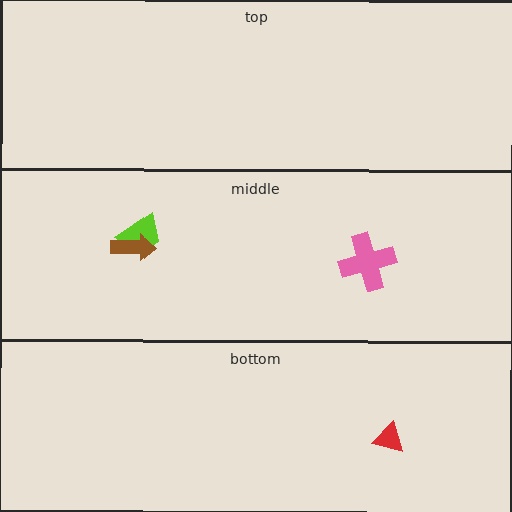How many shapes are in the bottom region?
1.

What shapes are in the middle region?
The lime trapezoid, the pink cross, the brown arrow.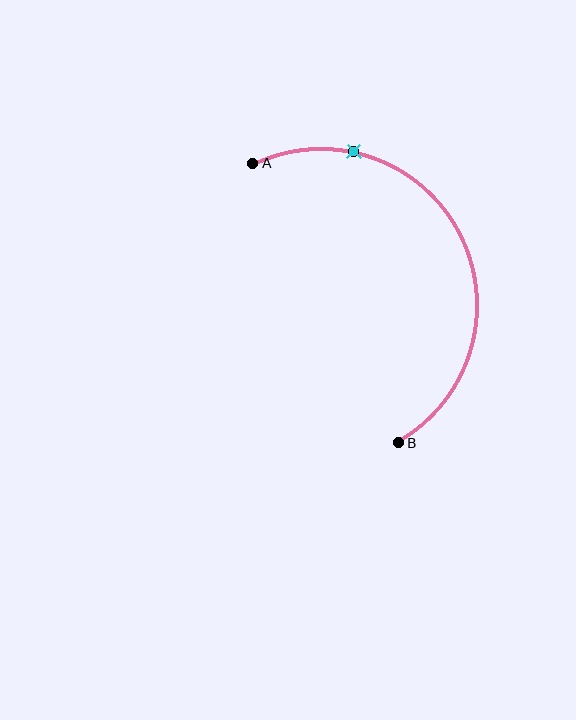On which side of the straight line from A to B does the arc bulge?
The arc bulges to the right of the straight line connecting A and B.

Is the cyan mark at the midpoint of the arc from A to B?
No. The cyan mark lies on the arc but is closer to endpoint A. The arc midpoint would be at the point on the curve equidistant along the arc from both A and B.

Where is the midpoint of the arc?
The arc midpoint is the point on the curve farthest from the straight line joining A and B. It sits to the right of that line.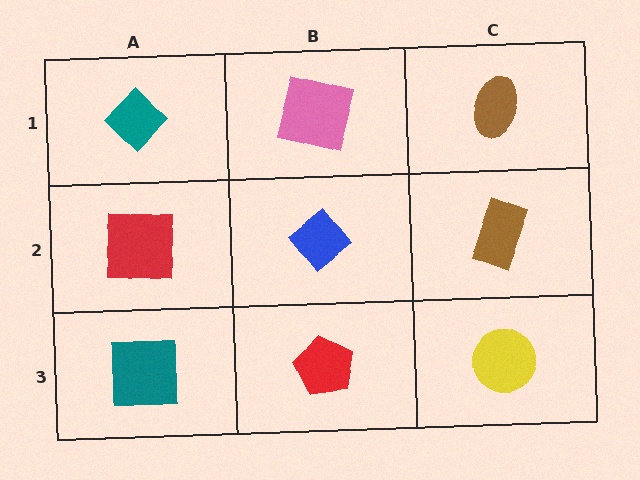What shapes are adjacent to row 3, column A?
A red square (row 2, column A), a red pentagon (row 3, column B).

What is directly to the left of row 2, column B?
A red square.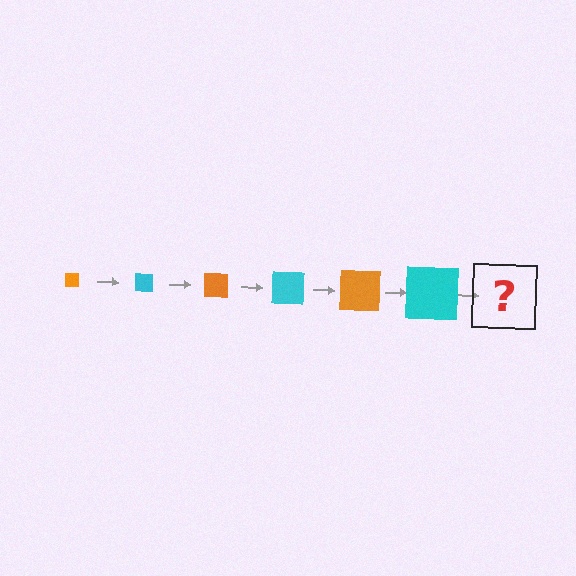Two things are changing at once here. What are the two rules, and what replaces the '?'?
The two rules are that the square grows larger each step and the color cycles through orange and cyan. The '?' should be an orange square, larger than the previous one.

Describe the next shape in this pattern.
It should be an orange square, larger than the previous one.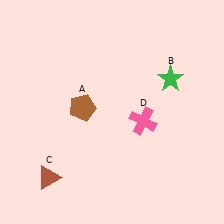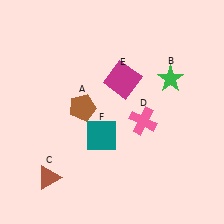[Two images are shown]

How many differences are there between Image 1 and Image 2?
There are 2 differences between the two images.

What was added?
A magenta square (E), a teal square (F) were added in Image 2.